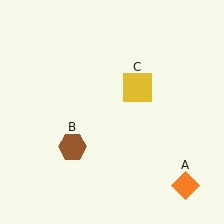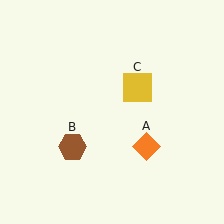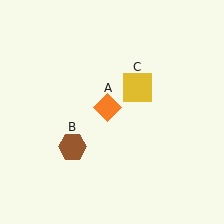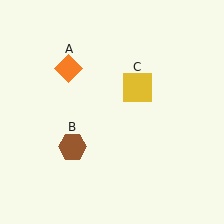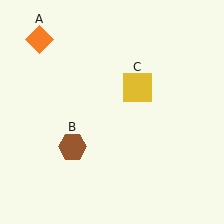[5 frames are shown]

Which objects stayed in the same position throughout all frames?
Brown hexagon (object B) and yellow square (object C) remained stationary.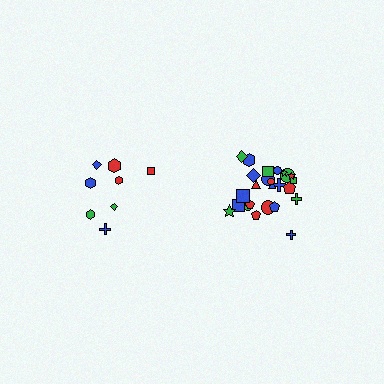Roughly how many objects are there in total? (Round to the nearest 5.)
Roughly 35 objects in total.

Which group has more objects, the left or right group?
The right group.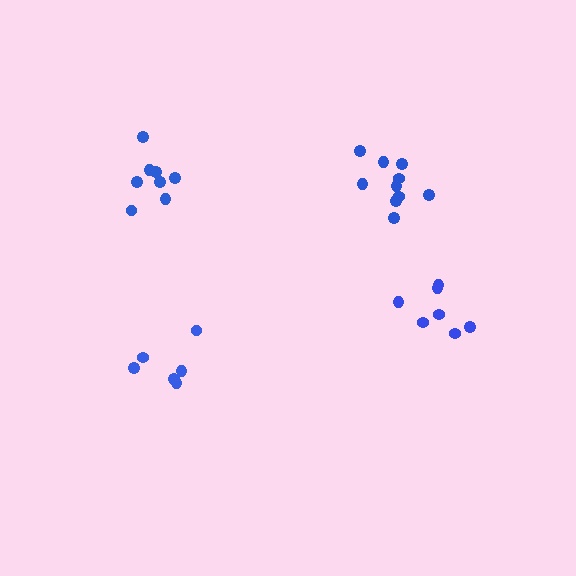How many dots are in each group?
Group 1: 8 dots, Group 2: 6 dots, Group 3: 7 dots, Group 4: 10 dots (31 total).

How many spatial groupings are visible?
There are 4 spatial groupings.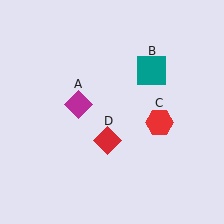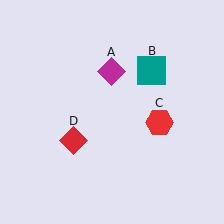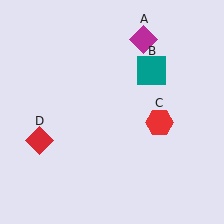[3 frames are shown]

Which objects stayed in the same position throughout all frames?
Teal square (object B) and red hexagon (object C) remained stationary.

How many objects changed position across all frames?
2 objects changed position: magenta diamond (object A), red diamond (object D).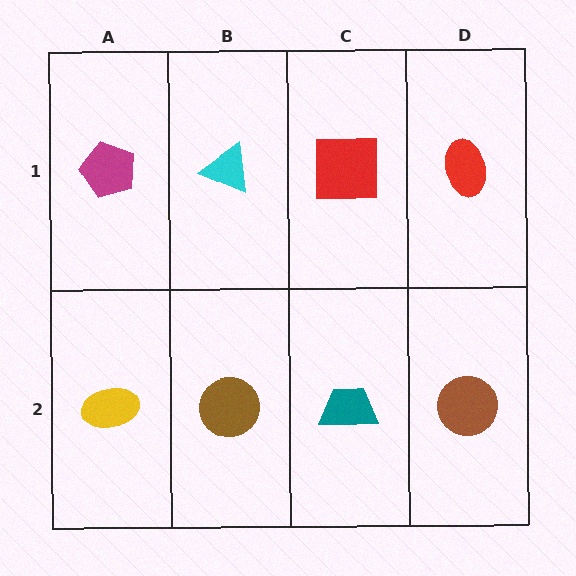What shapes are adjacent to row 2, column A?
A magenta pentagon (row 1, column A), a brown circle (row 2, column B).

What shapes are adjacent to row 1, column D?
A brown circle (row 2, column D), a red square (row 1, column C).